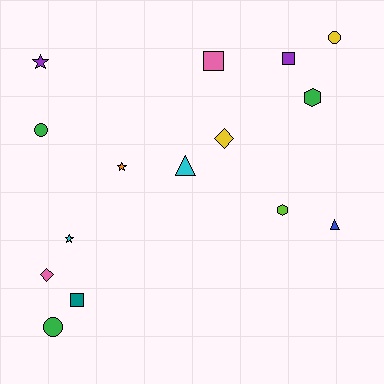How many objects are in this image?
There are 15 objects.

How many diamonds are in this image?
There are 2 diamonds.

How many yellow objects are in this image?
There are 2 yellow objects.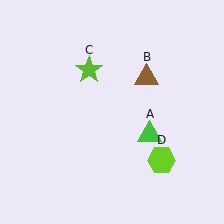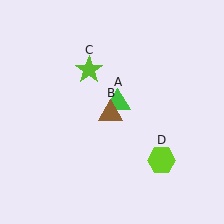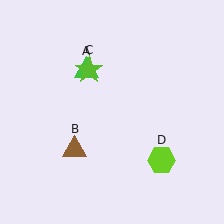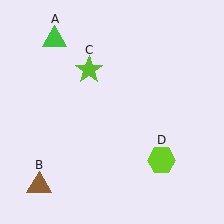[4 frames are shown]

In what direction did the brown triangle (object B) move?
The brown triangle (object B) moved down and to the left.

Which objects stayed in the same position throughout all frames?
Lime star (object C) and lime hexagon (object D) remained stationary.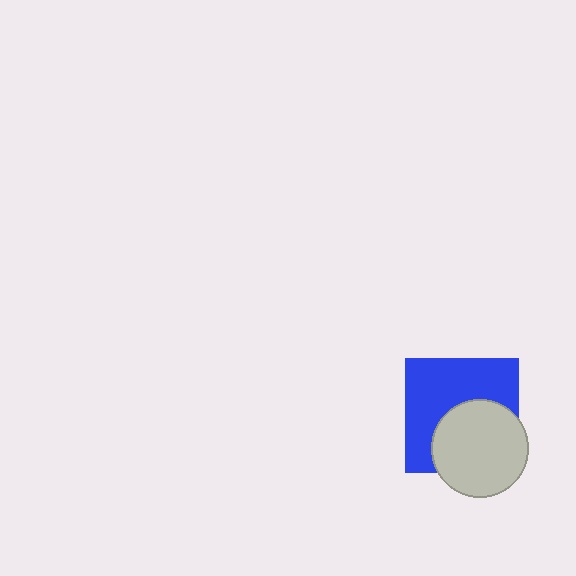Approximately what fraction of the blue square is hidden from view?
Roughly 44% of the blue square is hidden behind the light gray circle.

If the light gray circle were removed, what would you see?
You would see the complete blue square.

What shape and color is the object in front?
The object in front is a light gray circle.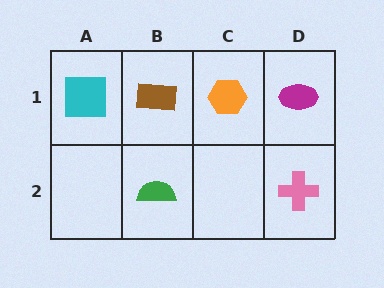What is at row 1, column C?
An orange hexagon.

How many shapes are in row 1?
4 shapes.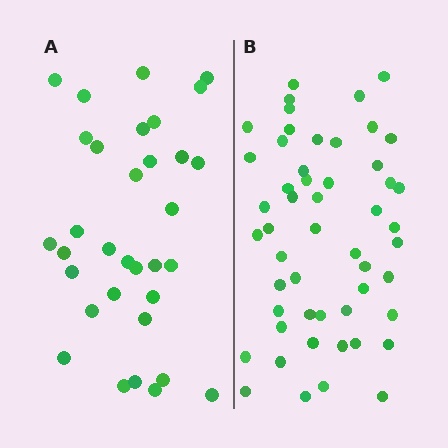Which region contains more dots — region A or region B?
Region B (the right region) has more dots.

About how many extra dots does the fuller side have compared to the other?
Region B has approximately 20 more dots than region A.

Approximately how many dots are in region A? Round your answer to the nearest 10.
About 30 dots. (The exact count is 33, which rounds to 30.)